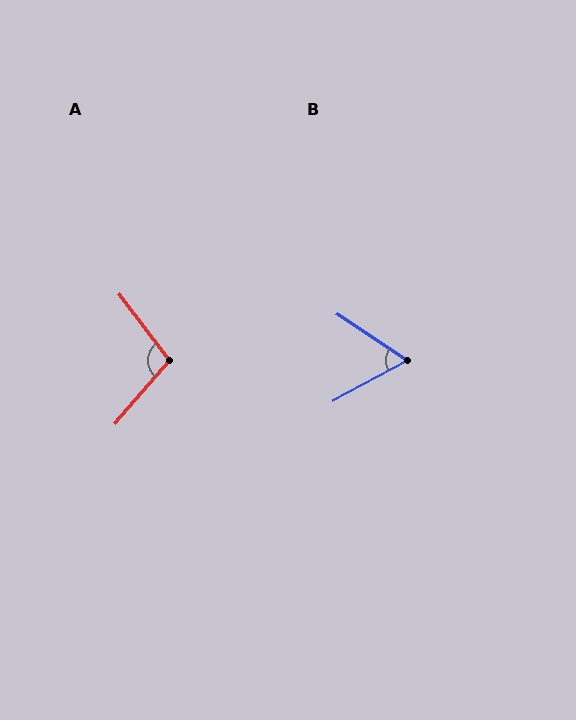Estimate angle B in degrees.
Approximately 62 degrees.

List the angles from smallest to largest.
B (62°), A (102°).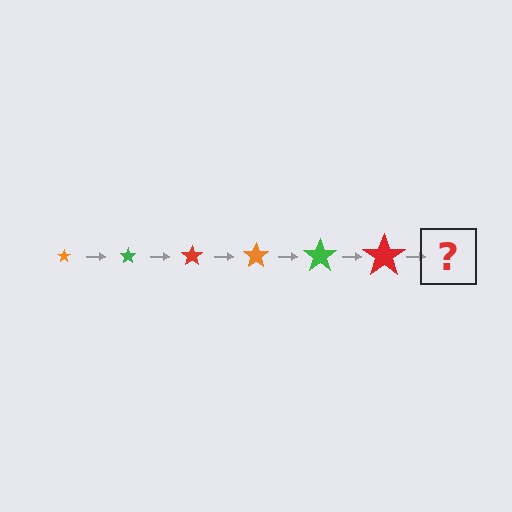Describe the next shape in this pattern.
It should be an orange star, larger than the previous one.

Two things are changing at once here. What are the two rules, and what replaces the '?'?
The two rules are that the star grows larger each step and the color cycles through orange, green, and red. The '?' should be an orange star, larger than the previous one.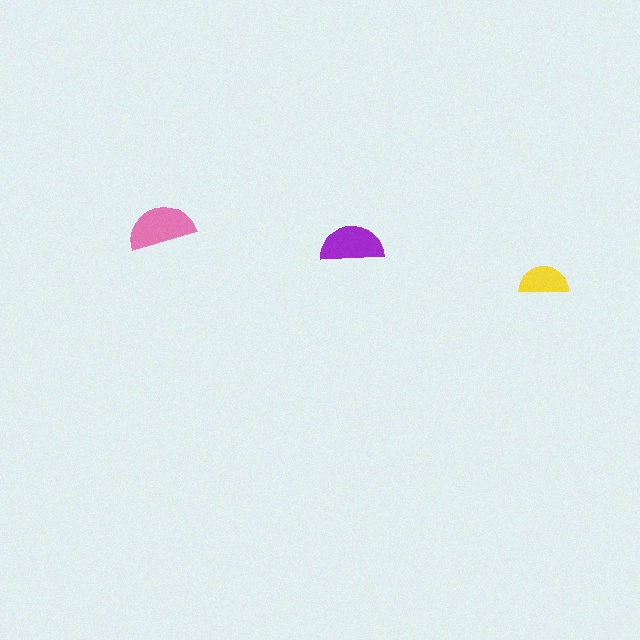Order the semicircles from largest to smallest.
the pink one, the purple one, the yellow one.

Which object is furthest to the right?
The yellow semicircle is rightmost.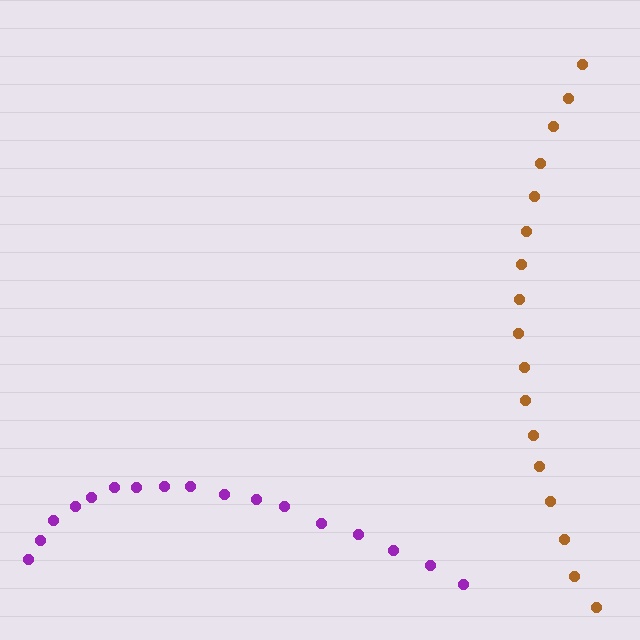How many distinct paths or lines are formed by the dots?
There are 2 distinct paths.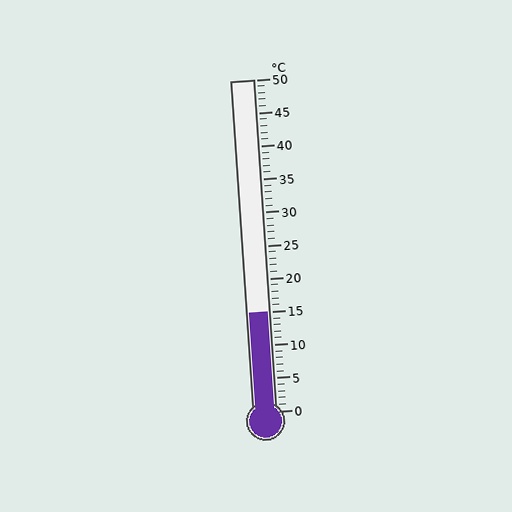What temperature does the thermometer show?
The thermometer shows approximately 15°C.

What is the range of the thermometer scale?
The thermometer scale ranges from 0°C to 50°C.